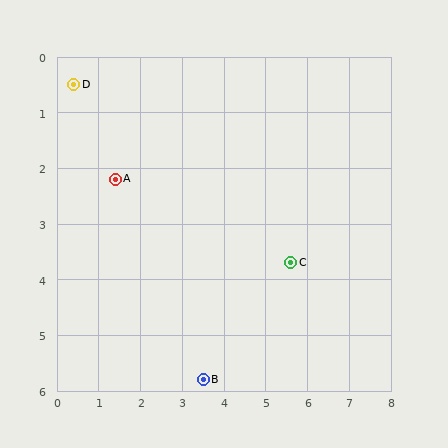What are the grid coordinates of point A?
Point A is at approximately (1.4, 2.2).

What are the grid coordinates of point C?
Point C is at approximately (5.6, 3.7).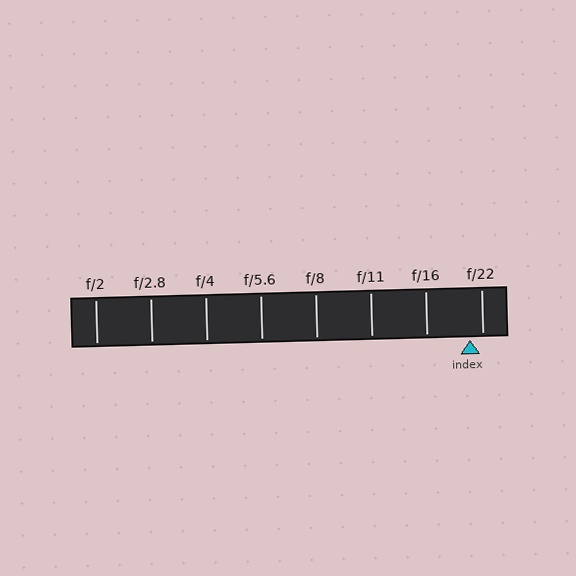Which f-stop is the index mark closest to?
The index mark is closest to f/22.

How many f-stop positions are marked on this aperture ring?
There are 8 f-stop positions marked.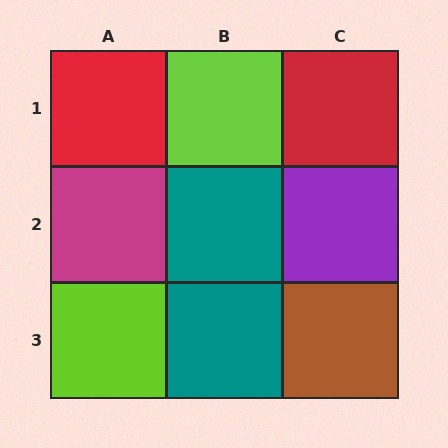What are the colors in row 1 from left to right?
Red, lime, red.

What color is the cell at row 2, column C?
Purple.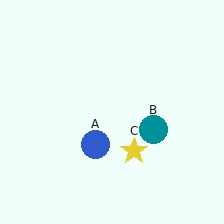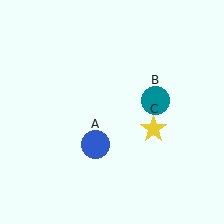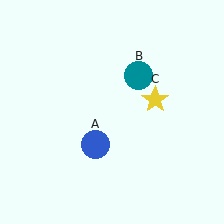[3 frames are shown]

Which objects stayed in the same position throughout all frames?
Blue circle (object A) remained stationary.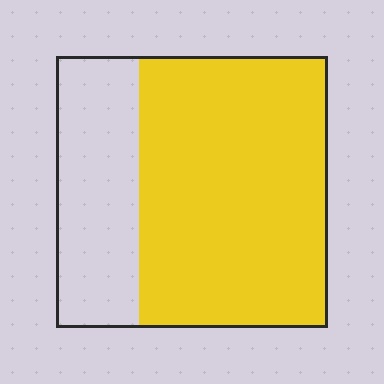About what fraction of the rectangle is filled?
About two thirds (2/3).